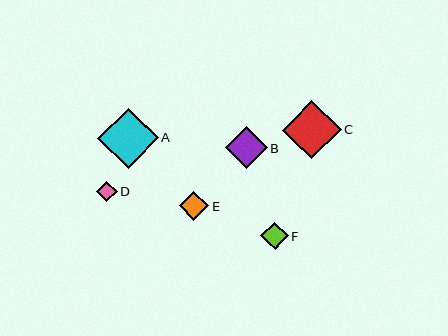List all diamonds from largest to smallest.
From largest to smallest: A, C, B, E, F, D.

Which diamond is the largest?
Diamond A is the largest with a size of approximately 61 pixels.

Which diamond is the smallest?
Diamond D is the smallest with a size of approximately 20 pixels.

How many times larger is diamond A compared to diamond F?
Diamond A is approximately 2.2 times the size of diamond F.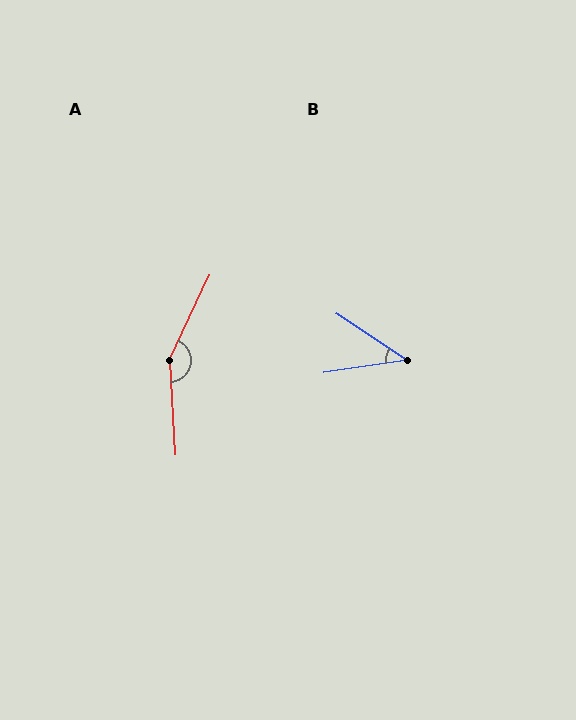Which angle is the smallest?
B, at approximately 42 degrees.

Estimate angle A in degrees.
Approximately 151 degrees.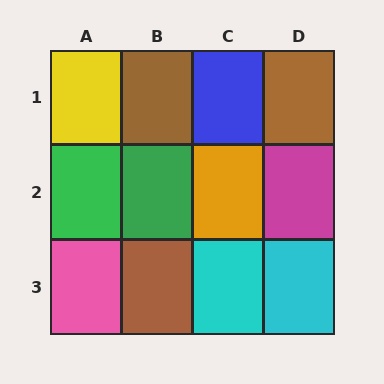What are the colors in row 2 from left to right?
Green, green, orange, magenta.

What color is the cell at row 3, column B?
Brown.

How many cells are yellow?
1 cell is yellow.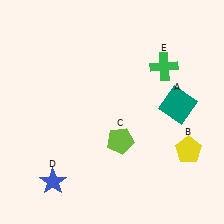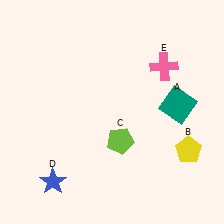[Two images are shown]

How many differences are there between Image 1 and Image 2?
There is 1 difference between the two images.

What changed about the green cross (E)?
In Image 1, E is green. In Image 2, it changed to pink.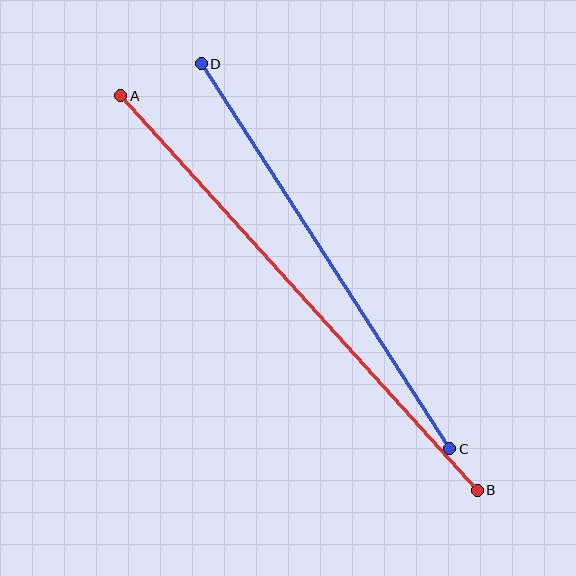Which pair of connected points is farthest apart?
Points A and B are farthest apart.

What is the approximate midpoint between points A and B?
The midpoint is at approximately (299, 293) pixels.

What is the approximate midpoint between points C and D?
The midpoint is at approximately (325, 256) pixels.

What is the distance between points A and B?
The distance is approximately 532 pixels.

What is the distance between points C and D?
The distance is approximately 458 pixels.